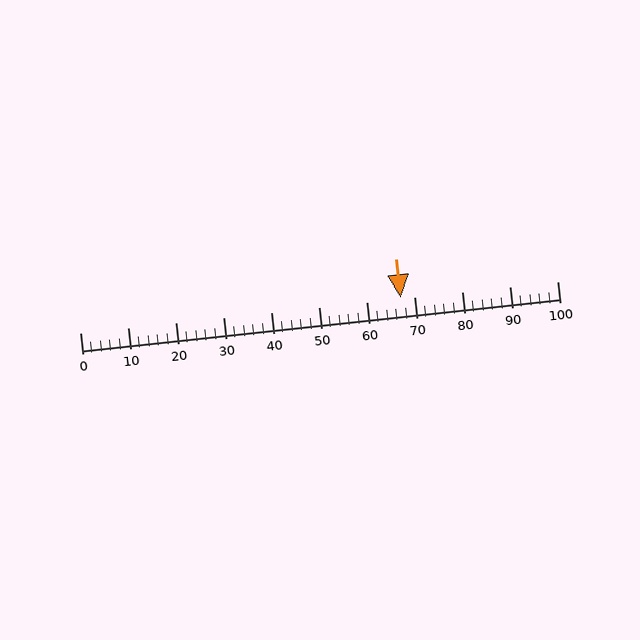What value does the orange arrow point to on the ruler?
The orange arrow points to approximately 67.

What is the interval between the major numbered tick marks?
The major tick marks are spaced 10 units apart.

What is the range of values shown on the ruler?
The ruler shows values from 0 to 100.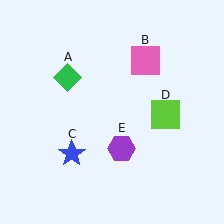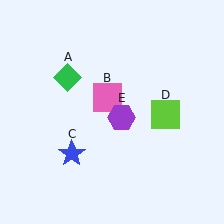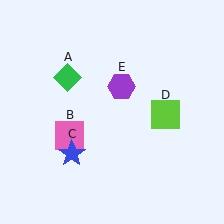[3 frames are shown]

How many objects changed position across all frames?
2 objects changed position: pink square (object B), purple hexagon (object E).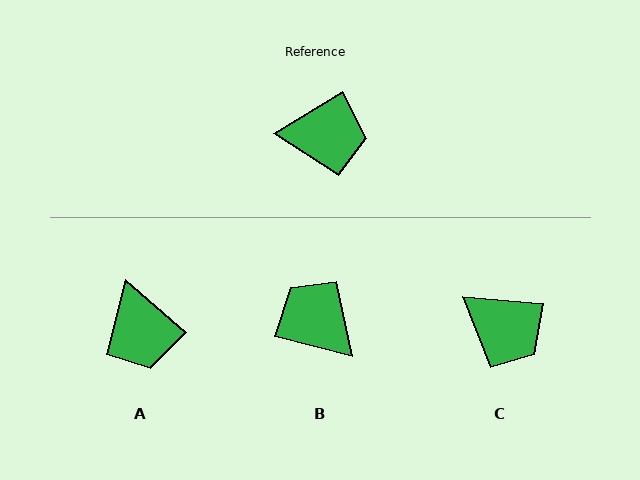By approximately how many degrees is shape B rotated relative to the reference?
Approximately 135 degrees counter-clockwise.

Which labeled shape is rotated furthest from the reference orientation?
B, about 135 degrees away.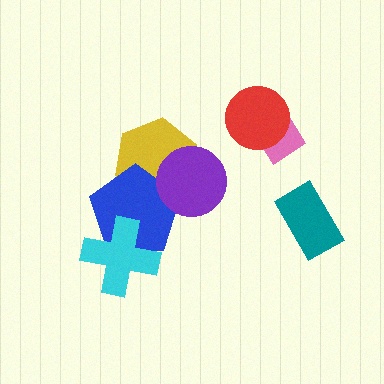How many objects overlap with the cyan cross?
1 object overlaps with the cyan cross.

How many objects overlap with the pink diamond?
1 object overlaps with the pink diamond.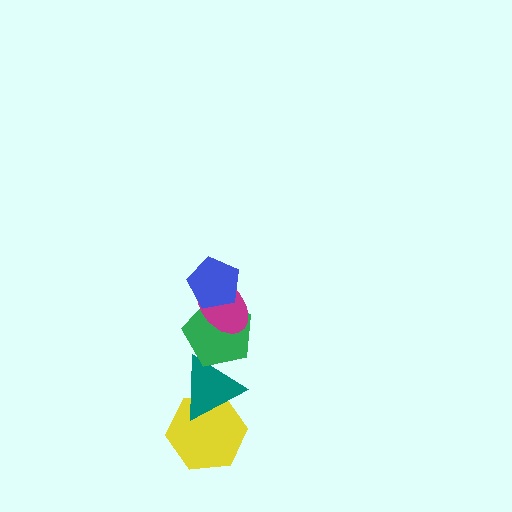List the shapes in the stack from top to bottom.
From top to bottom: the blue pentagon, the magenta ellipse, the green pentagon, the teal triangle, the yellow hexagon.